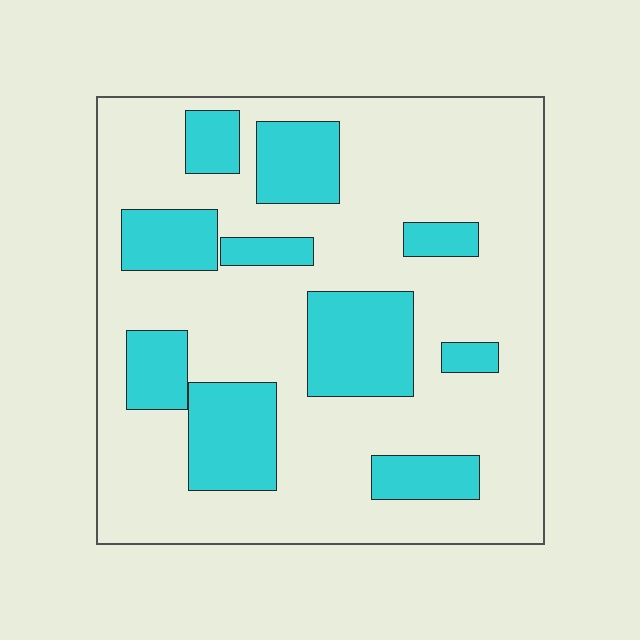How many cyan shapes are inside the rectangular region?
10.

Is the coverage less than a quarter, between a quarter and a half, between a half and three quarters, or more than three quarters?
Between a quarter and a half.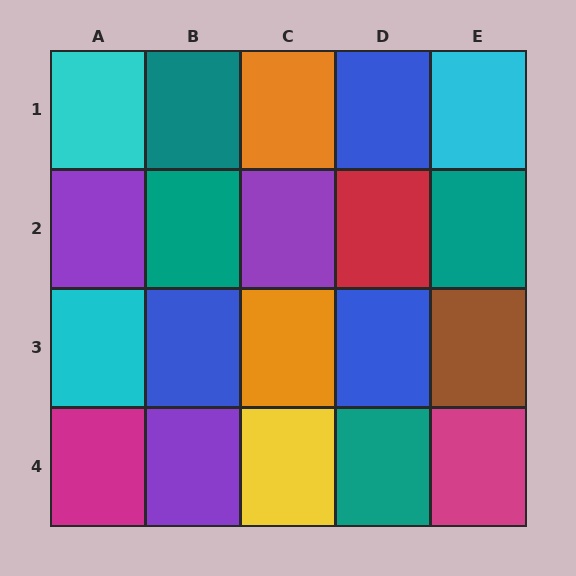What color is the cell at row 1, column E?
Cyan.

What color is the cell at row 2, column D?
Red.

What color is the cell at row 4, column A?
Magenta.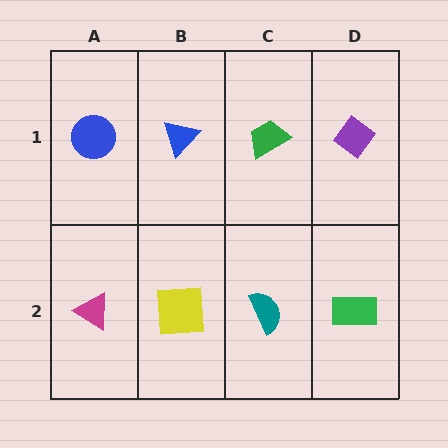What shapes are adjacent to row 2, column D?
A purple diamond (row 1, column D), a teal semicircle (row 2, column C).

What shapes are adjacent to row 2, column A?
A blue circle (row 1, column A), a yellow square (row 2, column B).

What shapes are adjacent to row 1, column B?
A yellow square (row 2, column B), a blue circle (row 1, column A), a green trapezoid (row 1, column C).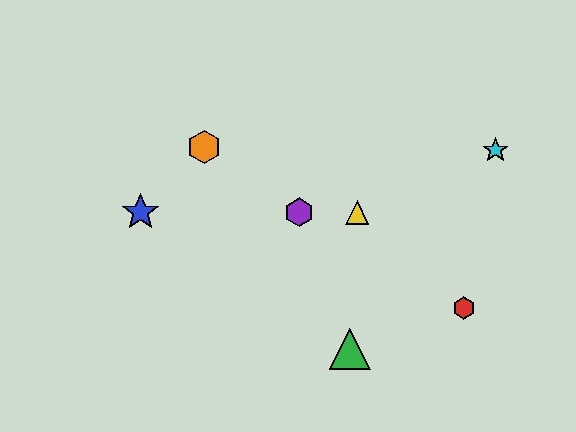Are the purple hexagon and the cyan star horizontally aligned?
No, the purple hexagon is at y≈212 and the cyan star is at y≈150.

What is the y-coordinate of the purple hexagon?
The purple hexagon is at y≈212.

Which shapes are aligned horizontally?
The blue star, the yellow triangle, the purple hexagon are aligned horizontally.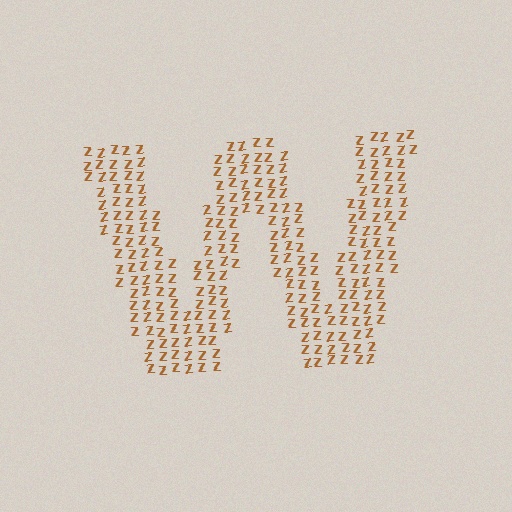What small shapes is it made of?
It is made of small letter Z's.